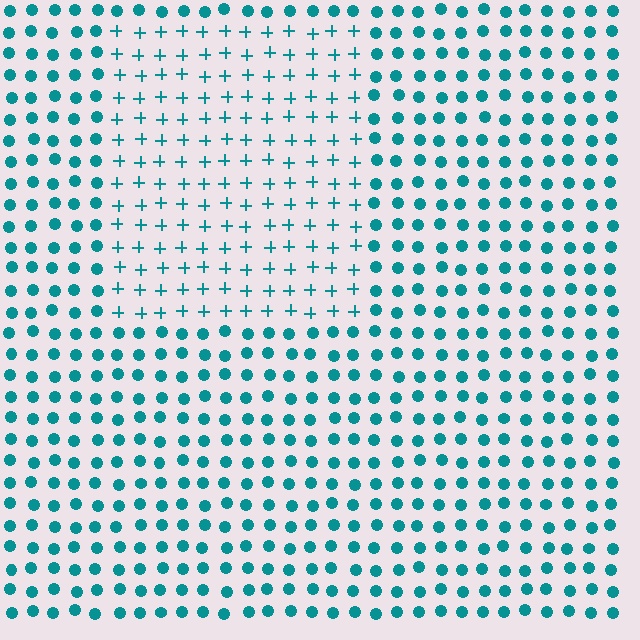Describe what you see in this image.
The image is filled with small teal elements arranged in a uniform grid. A rectangle-shaped region contains plus signs, while the surrounding area contains circles. The boundary is defined purely by the change in element shape.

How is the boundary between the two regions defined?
The boundary is defined by a change in element shape: plus signs inside vs. circles outside. All elements share the same color and spacing.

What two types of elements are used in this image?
The image uses plus signs inside the rectangle region and circles outside it.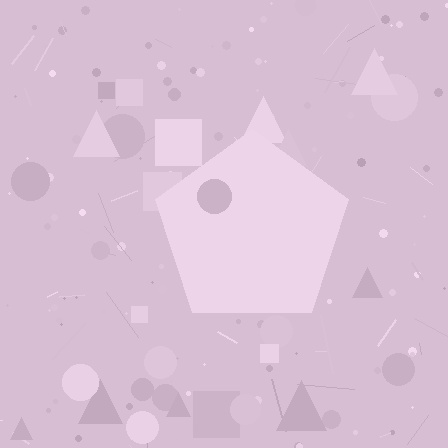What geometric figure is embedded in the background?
A pentagon is embedded in the background.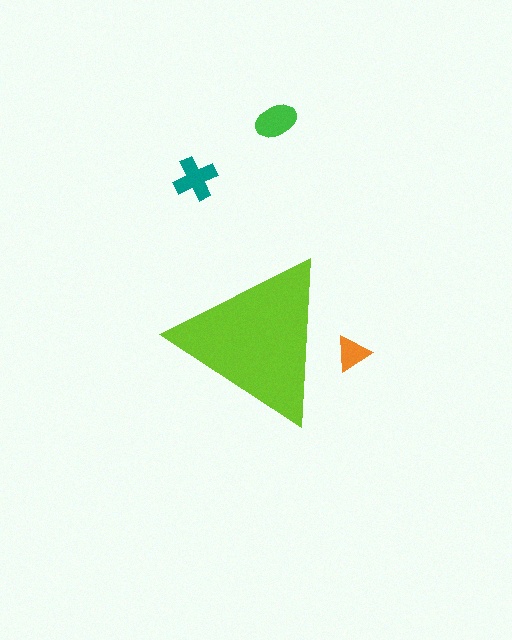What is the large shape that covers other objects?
A lime triangle.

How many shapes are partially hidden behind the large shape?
1 shape is partially hidden.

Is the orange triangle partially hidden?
Yes, the orange triangle is partially hidden behind the lime triangle.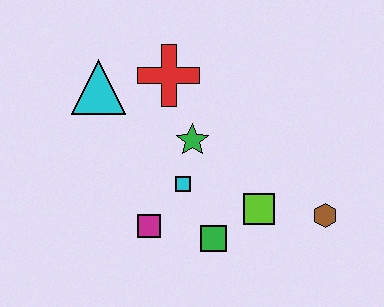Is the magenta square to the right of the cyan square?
No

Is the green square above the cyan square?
No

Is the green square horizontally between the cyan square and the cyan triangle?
No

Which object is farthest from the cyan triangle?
The brown hexagon is farthest from the cyan triangle.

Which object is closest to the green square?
The lime square is closest to the green square.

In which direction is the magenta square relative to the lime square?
The magenta square is to the left of the lime square.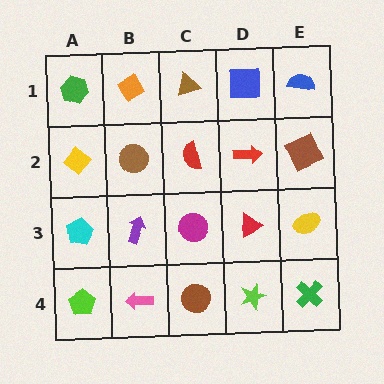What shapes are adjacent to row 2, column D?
A blue square (row 1, column D), a red triangle (row 3, column D), a red semicircle (row 2, column C), a brown square (row 2, column E).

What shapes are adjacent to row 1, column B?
A brown circle (row 2, column B), a green hexagon (row 1, column A), a brown triangle (row 1, column C).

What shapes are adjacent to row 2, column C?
A brown triangle (row 1, column C), a magenta circle (row 3, column C), a brown circle (row 2, column B), a red arrow (row 2, column D).